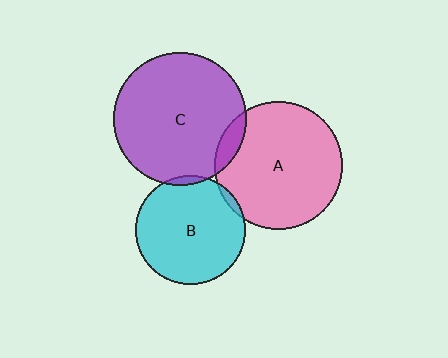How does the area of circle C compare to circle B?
Approximately 1.5 times.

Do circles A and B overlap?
Yes.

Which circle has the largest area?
Circle C (purple).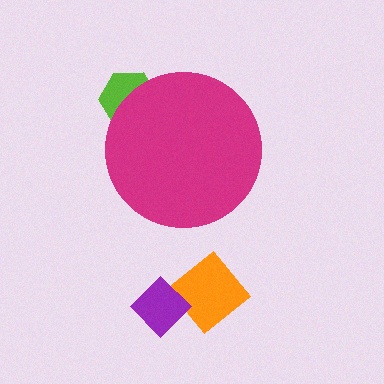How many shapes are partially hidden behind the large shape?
1 shape is partially hidden.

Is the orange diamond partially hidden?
No, the orange diamond is fully visible.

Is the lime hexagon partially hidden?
Yes, the lime hexagon is partially hidden behind the magenta circle.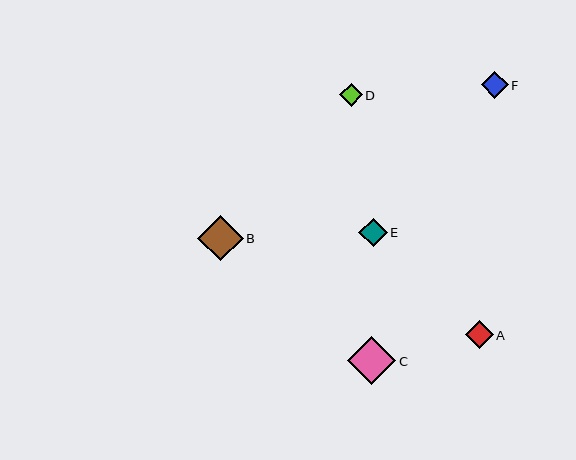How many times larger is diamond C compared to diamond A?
Diamond C is approximately 1.7 times the size of diamond A.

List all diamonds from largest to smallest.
From largest to smallest: C, B, E, A, F, D.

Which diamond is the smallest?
Diamond D is the smallest with a size of approximately 22 pixels.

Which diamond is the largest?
Diamond C is the largest with a size of approximately 48 pixels.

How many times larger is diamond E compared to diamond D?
Diamond E is approximately 1.3 times the size of diamond D.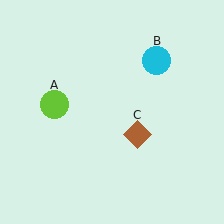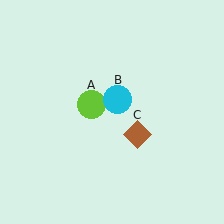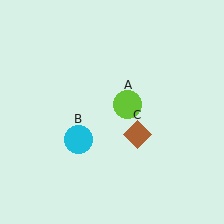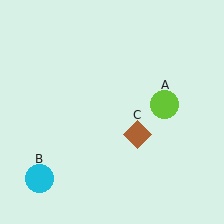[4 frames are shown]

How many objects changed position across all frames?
2 objects changed position: lime circle (object A), cyan circle (object B).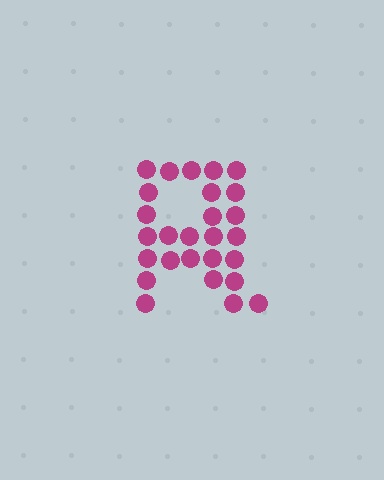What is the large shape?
The large shape is the letter R.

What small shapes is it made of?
It is made of small circles.